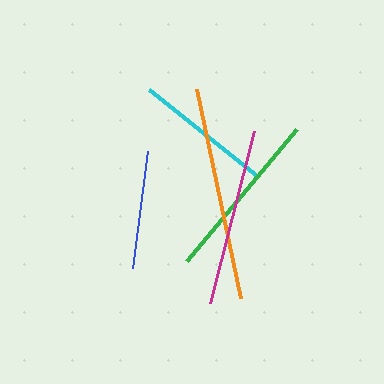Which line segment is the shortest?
The blue line is the shortest at approximately 118 pixels.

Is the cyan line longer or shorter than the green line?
The green line is longer than the cyan line.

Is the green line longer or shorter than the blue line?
The green line is longer than the blue line.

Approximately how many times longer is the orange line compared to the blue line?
The orange line is approximately 1.8 times the length of the blue line.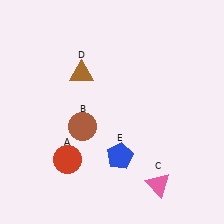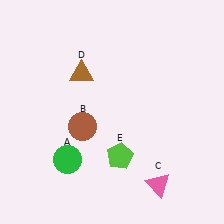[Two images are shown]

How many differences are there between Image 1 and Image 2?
There are 2 differences between the two images.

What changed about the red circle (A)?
In Image 1, A is red. In Image 2, it changed to green.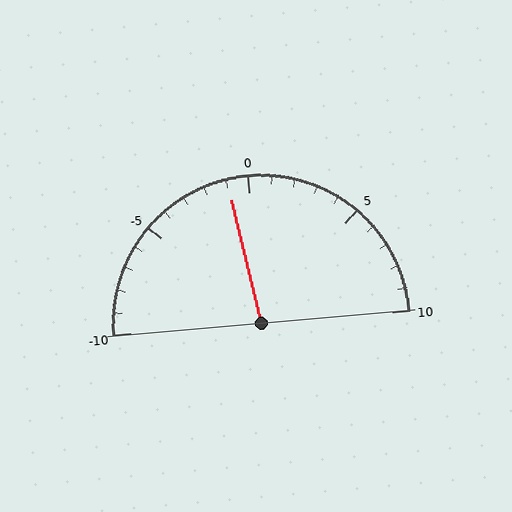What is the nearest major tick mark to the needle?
The nearest major tick mark is 0.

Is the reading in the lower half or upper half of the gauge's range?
The reading is in the lower half of the range (-10 to 10).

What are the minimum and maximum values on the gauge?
The gauge ranges from -10 to 10.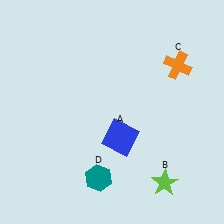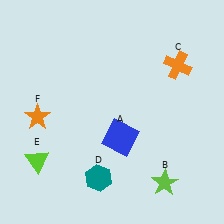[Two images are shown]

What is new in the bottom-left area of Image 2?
An orange star (F) was added in the bottom-left area of Image 2.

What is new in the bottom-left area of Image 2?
A lime triangle (E) was added in the bottom-left area of Image 2.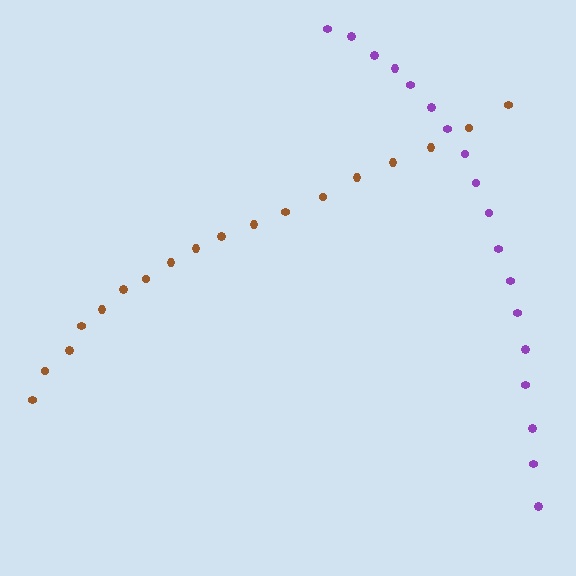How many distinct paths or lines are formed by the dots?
There are 2 distinct paths.